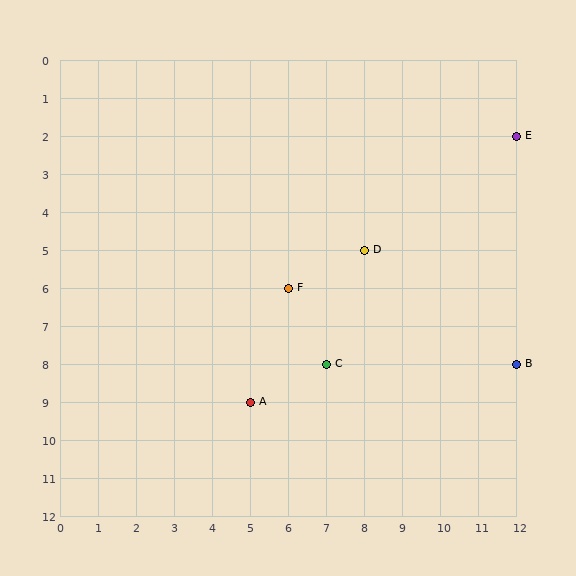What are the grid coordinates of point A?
Point A is at grid coordinates (5, 9).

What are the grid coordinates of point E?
Point E is at grid coordinates (12, 2).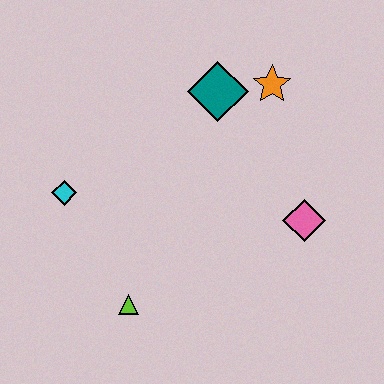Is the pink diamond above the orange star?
No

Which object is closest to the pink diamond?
The orange star is closest to the pink diamond.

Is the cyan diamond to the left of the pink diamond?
Yes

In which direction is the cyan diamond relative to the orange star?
The cyan diamond is to the left of the orange star.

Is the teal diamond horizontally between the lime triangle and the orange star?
Yes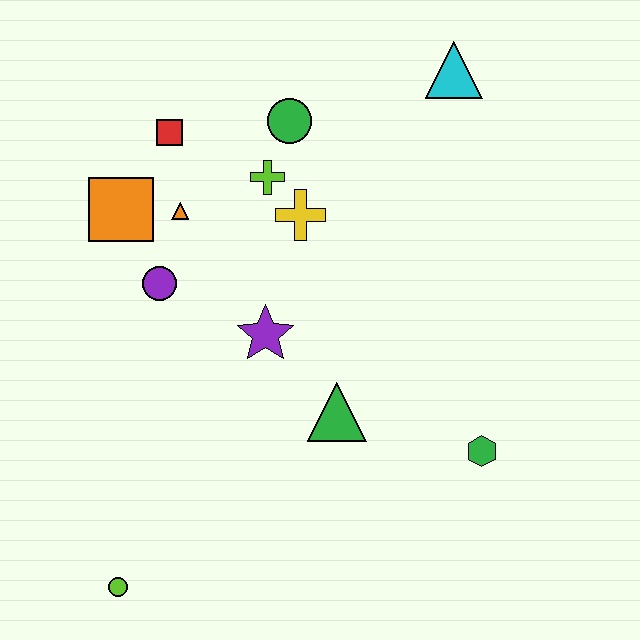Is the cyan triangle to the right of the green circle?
Yes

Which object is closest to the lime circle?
The green triangle is closest to the lime circle.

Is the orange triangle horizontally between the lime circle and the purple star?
Yes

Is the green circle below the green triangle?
No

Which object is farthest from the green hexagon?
The red square is farthest from the green hexagon.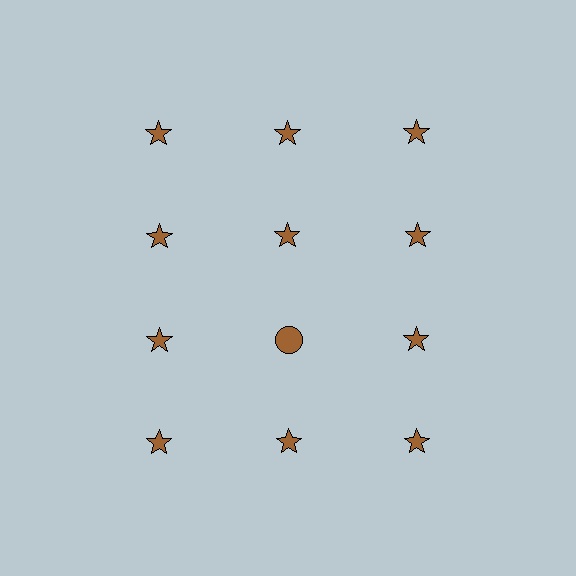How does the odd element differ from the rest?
It has a different shape: circle instead of star.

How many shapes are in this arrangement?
There are 12 shapes arranged in a grid pattern.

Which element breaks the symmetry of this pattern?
The brown circle in the third row, second from left column breaks the symmetry. All other shapes are brown stars.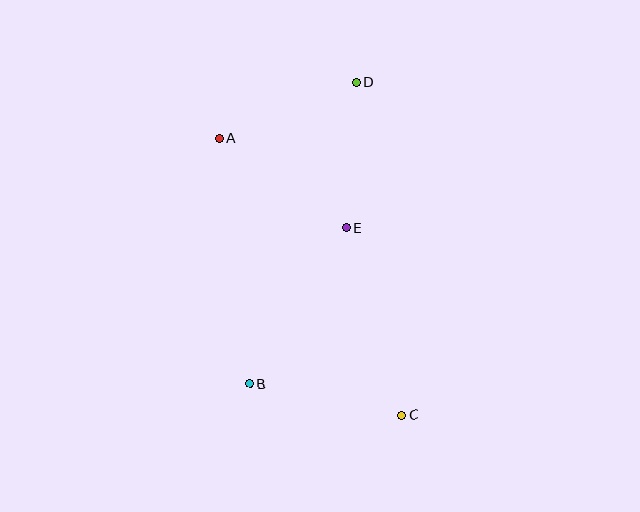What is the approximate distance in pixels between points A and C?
The distance between A and C is approximately 331 pixels.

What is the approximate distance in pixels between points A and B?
The distance between A and B is approximately 247 pixels.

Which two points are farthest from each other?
Points C and D are farthest from each other.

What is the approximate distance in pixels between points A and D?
The distance between A and D is approximately 149 pixels.